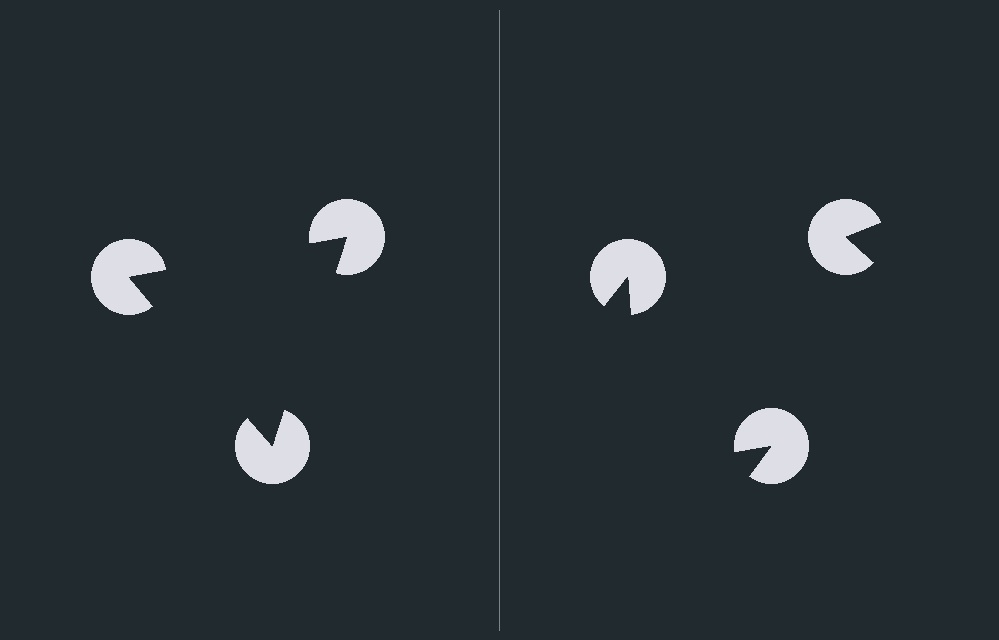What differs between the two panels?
The pac-man discs are positioned identically on both sides; only the wedge orientations differ. On the left they align to a triangle; on the right they are misaligned.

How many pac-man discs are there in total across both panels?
6 — 3 on each side.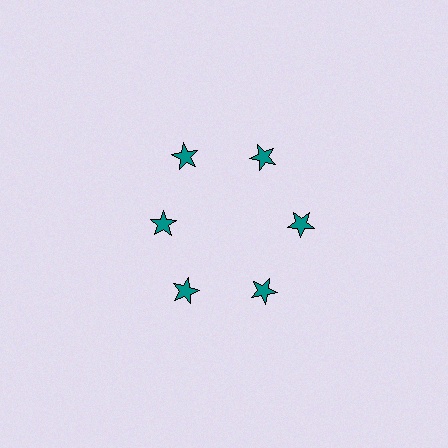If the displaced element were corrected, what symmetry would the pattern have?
It would have 6-fold rotational symmetry — the pattern would map onto itself every 60 degrees.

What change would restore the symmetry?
The symmetry would be restored by moving it outward, back onto the ring so that all 6 stars sit at equal angles and equal distance from the center.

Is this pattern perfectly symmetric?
No. The 6 teal stars are arranged in a ring, but one element near the 9 o'clock position is pulled inward toward the center, breaking the 6-fold rotational symmetry.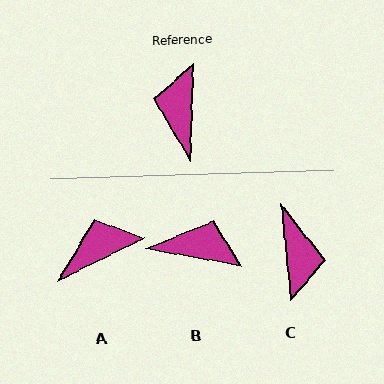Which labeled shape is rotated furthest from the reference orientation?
C, about 172 degrees away.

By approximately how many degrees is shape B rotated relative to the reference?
Approximately 98 degrees clockwise.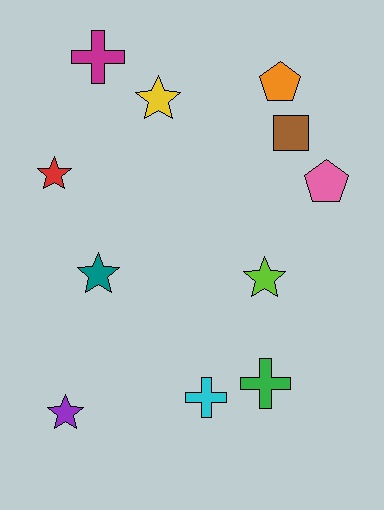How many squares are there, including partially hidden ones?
There is 1 square.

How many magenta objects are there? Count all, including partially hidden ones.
There is 1 magenta object.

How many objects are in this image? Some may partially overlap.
There are 11 objects.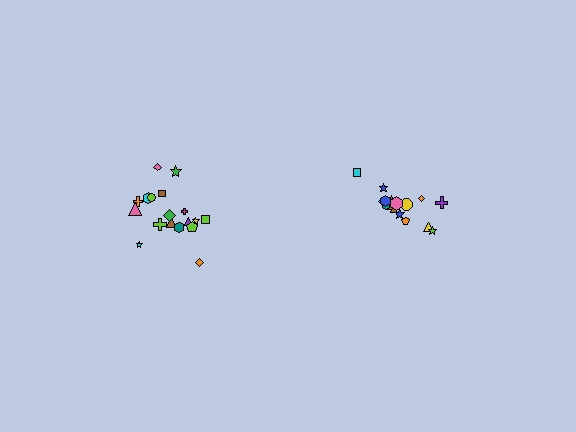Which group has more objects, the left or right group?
The left group.